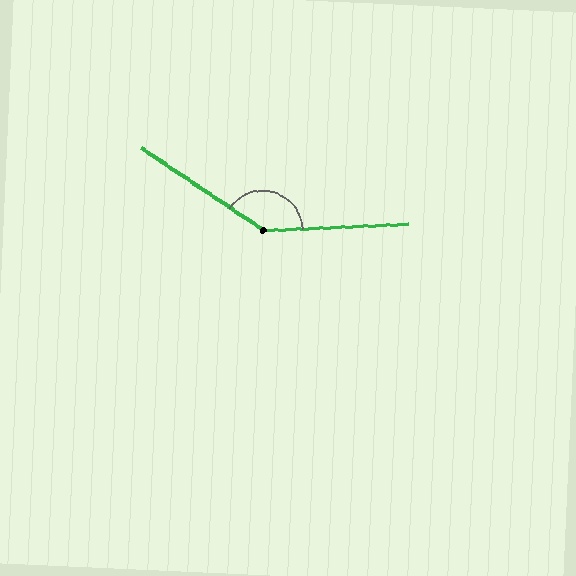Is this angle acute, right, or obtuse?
It is obtuse.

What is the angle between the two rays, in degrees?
Approximately 144 degrees.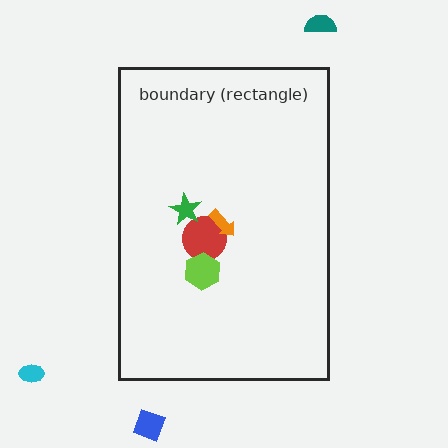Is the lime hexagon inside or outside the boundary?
Inside.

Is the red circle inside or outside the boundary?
Inside.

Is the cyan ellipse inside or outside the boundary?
Outside.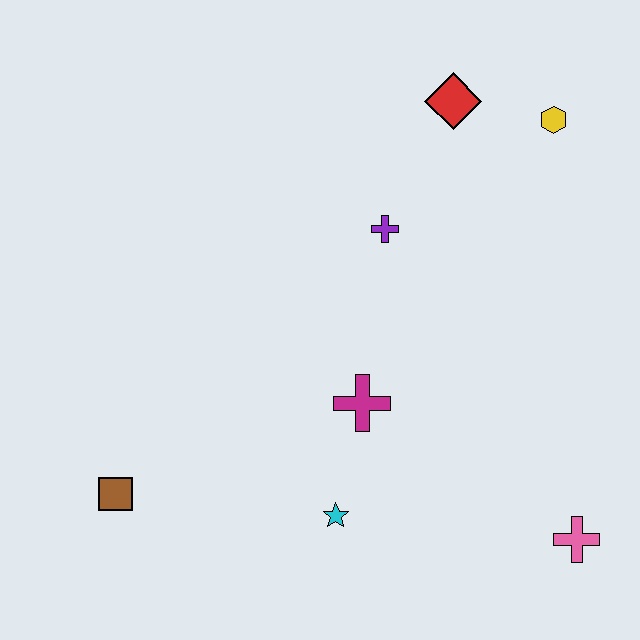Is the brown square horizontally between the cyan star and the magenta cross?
No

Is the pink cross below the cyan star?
Yes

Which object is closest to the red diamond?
The yellow hexagon is closest to the red diamond.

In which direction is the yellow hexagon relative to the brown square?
The yellow hexagon is to the right of the brown square.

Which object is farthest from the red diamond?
The brown square is farthest from the red diamond.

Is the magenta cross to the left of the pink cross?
Yes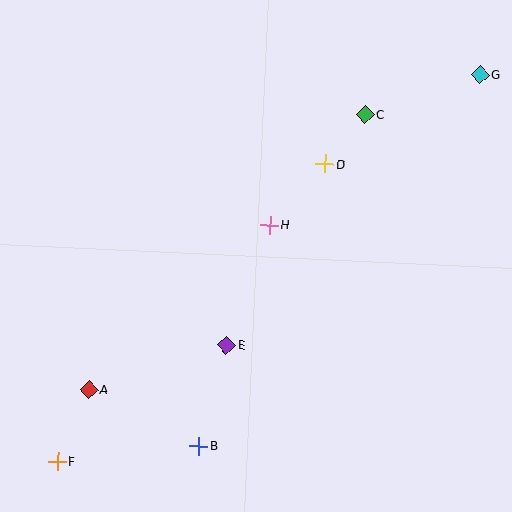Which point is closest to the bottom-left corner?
Point F is closest to the bottom-left corner.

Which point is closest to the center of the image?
Point H at (270, 225) is closest to the center.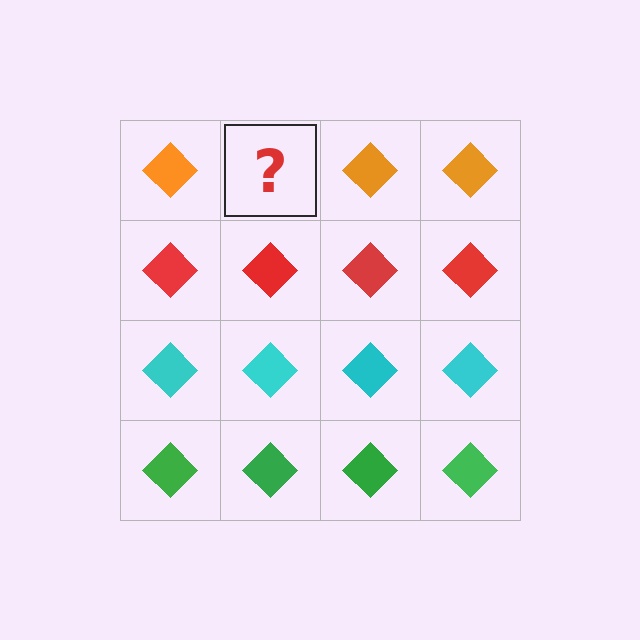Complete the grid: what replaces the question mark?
The question mark should be replaced with an orange diamond.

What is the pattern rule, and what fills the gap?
The rule is that each row has a consistent color. The gap should be filled with an orange diamond.